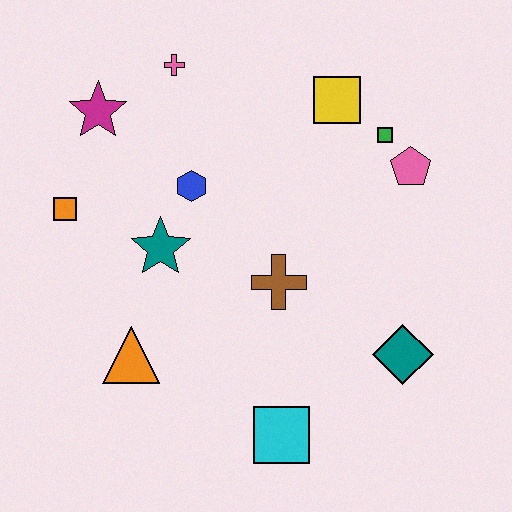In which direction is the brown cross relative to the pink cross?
The brown cross is below the pink cross.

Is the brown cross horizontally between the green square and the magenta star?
Yes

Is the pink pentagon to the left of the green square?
No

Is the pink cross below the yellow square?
No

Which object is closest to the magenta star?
The pink cross is closest to the magenta star.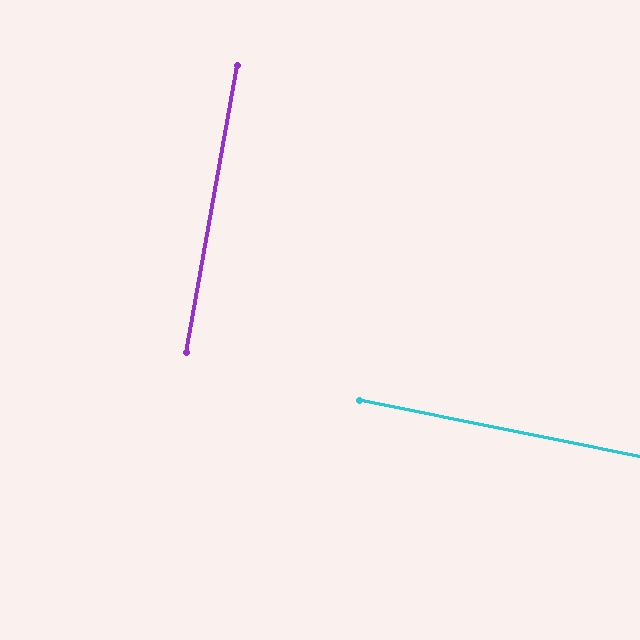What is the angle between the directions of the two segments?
Approximately 89 degrees.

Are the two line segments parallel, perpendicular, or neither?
Perpendicular — they meet at approximately 89°.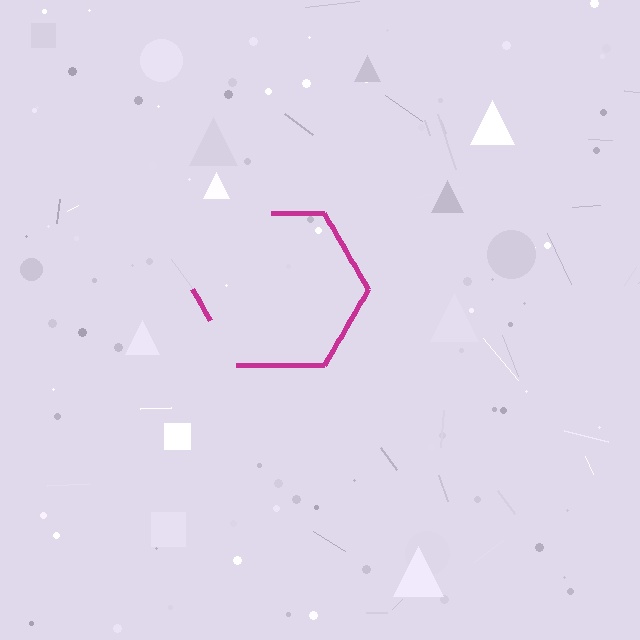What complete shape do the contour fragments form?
The contour fragments form a hexagon.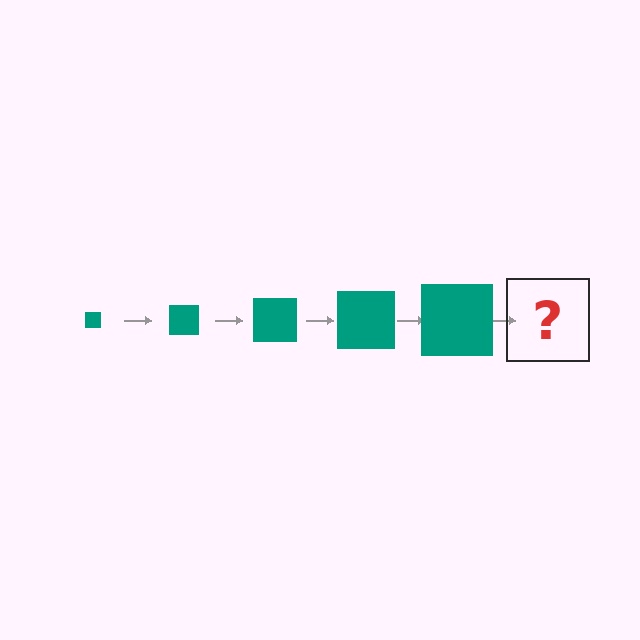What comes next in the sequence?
The next element should be a teal square, larger than the previous one.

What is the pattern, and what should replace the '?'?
The pattern is that the square gets progressively larger each step. The '?' should be a teal square, larger than the previous one.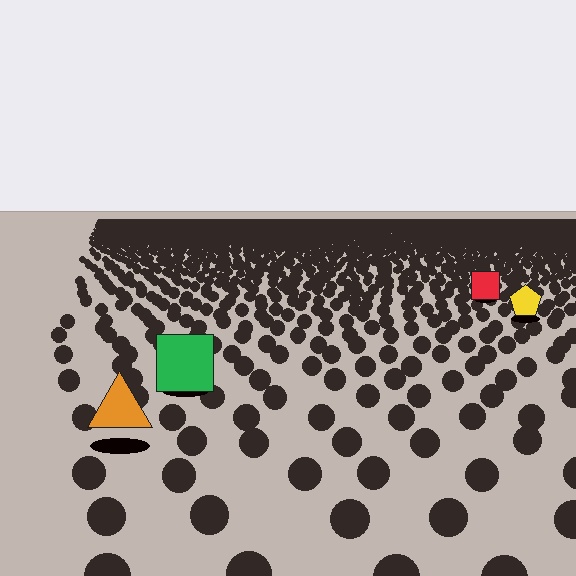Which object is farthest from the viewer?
The red square is farthest from the viewer. It appears smaller and the ground texture around it is denser.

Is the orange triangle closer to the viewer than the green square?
Yes. The orange triangle is closer — you can tell from the texture gradient: the ground texture is coarser near it.